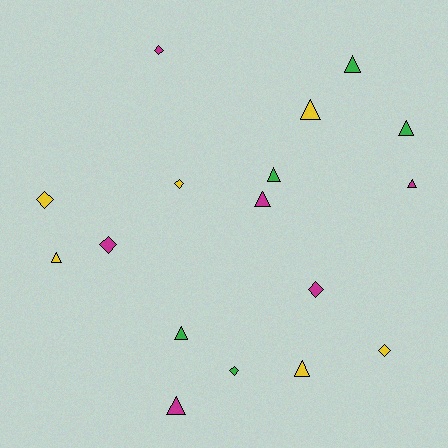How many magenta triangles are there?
There are 3 magenta triangles.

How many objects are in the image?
There are 17 objects.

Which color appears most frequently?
Yellow, with 6 objects.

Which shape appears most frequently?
Triangle, with 10 objects.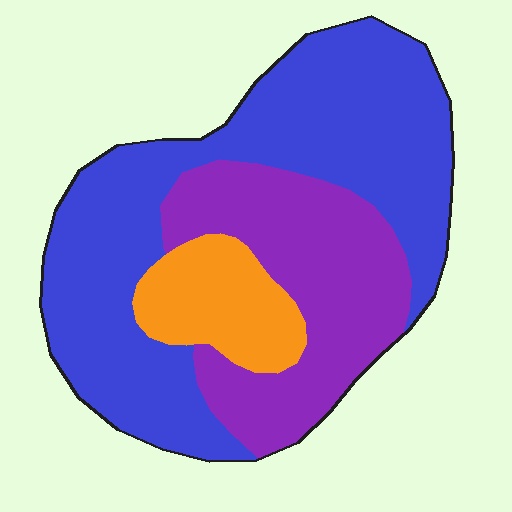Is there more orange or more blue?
Blue.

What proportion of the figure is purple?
Purple covers around 30% of the figure.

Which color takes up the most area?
Blue, at roughly 55%.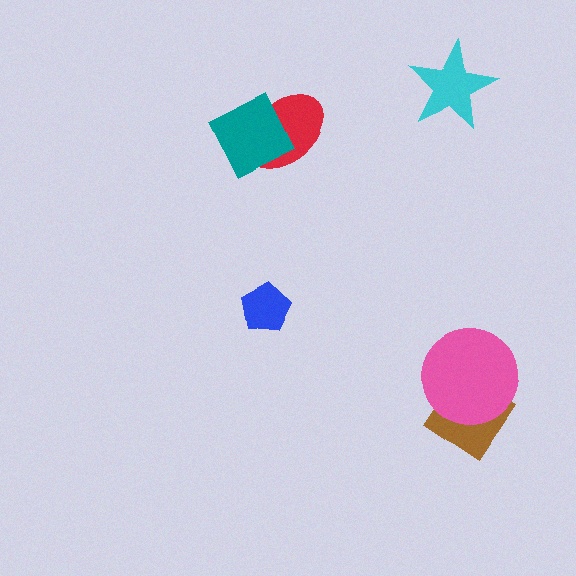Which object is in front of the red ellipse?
The teal diamond is in front of the red ellipse.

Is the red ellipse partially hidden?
Yes, it is partially covered by another shape.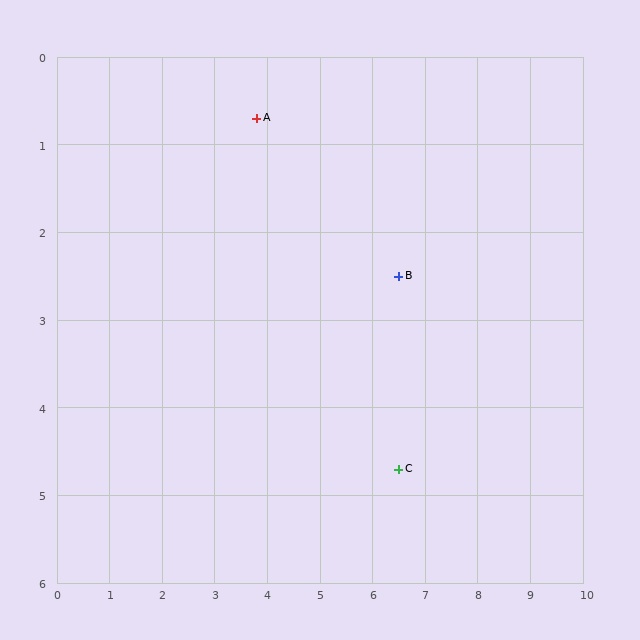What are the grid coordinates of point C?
Point C is at approximately (6.5, 4.7).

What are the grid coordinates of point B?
Point B is at approximately (6.5, 2.5).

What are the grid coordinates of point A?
Point A is at approximately (3.8, 0.7).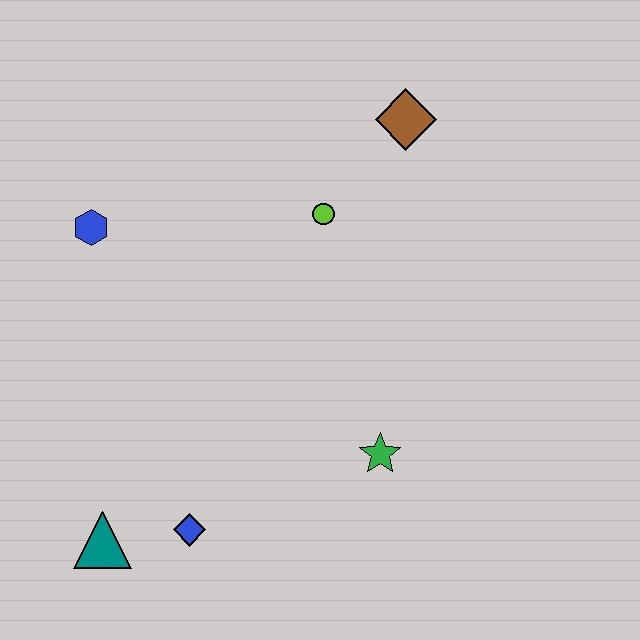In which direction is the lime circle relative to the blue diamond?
The lime circle is above the blue diamond.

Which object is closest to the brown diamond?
The lime circle is closest to the brown diamond.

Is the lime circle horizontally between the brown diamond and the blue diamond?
Yes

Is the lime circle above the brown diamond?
No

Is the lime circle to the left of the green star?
Yes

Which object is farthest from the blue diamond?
The brown diamond is farthest from the blue diamond.